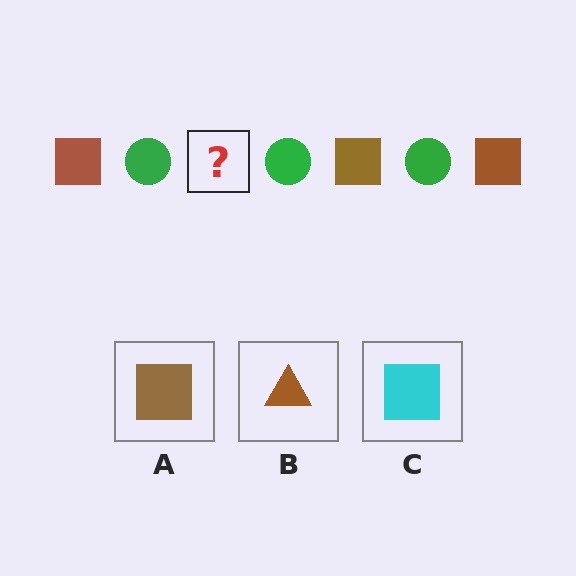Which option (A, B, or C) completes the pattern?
A.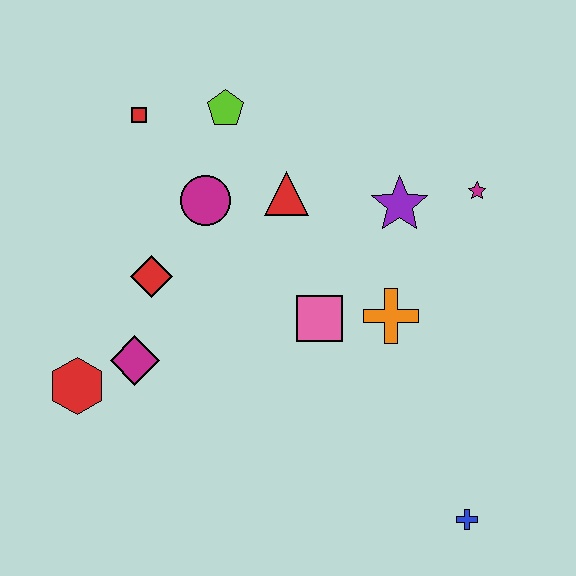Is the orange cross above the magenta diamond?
Yes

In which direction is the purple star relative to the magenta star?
The purple star is to the left of the magenta star.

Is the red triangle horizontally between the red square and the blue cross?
Yes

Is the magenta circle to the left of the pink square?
Yes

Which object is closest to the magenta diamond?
The red hexagon is closest to the magenta diamond.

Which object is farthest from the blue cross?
The red square is farthest from the blue cross.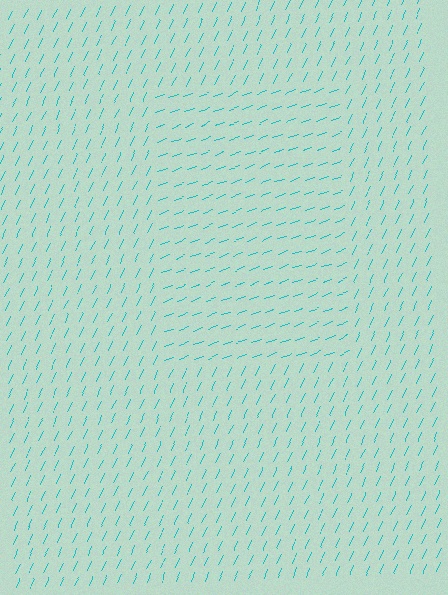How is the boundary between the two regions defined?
The boundary is defined purely by a change in line orientation (approximately 45 degrees difference). All lines are the same color and thickness.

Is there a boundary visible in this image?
Yes, there is a texture boundary formed by a change in line orientation.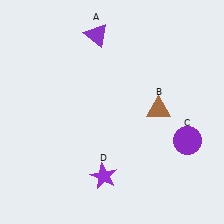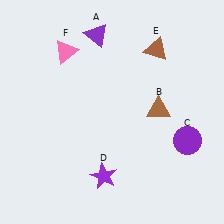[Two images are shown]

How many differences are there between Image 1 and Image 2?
There are 2 differences between the two images.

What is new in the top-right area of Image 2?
A brown triangle (E) was added in the top-right area of Image 2.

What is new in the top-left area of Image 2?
A pink triangle (F) was added in the top-left area of Image 2.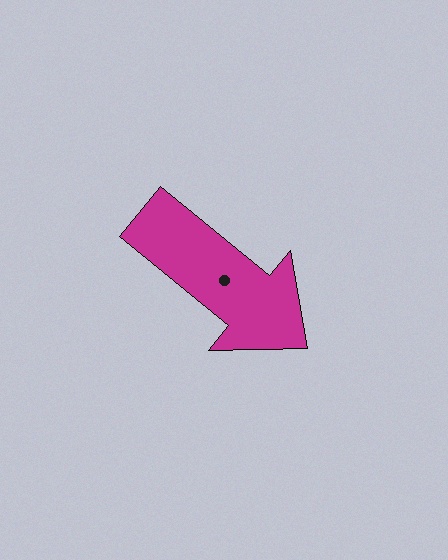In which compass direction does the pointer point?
Southeast.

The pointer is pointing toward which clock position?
Roughly 4 o'clock.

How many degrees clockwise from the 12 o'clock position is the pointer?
Approximately 129 degrees.